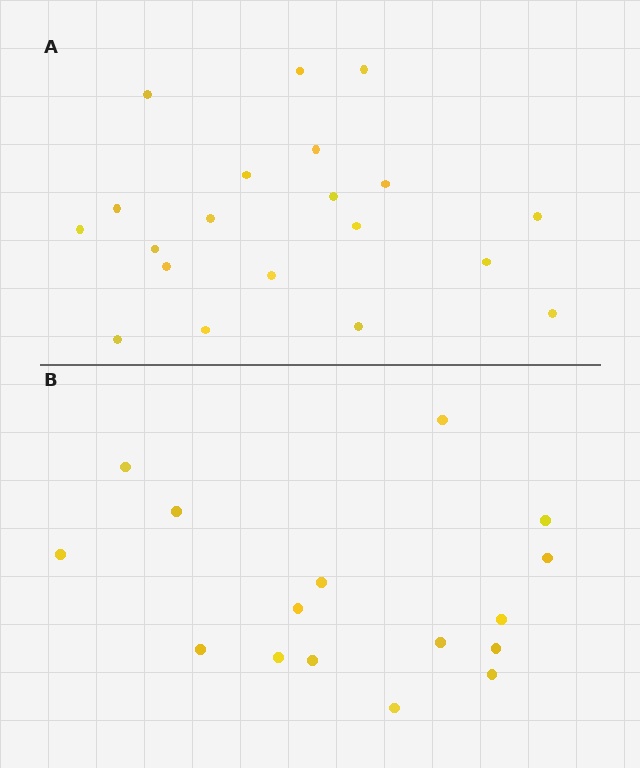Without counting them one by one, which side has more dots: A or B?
Region A (the top region) has more dots.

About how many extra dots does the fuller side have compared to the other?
Region A has about 4 more dots than region B.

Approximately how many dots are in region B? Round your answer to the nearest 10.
About 20 dots. (The exact count is 16, which rounds to 20.)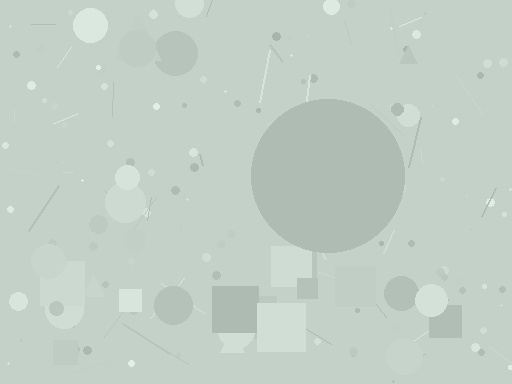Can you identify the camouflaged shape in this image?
The camouflaged shape is a circle.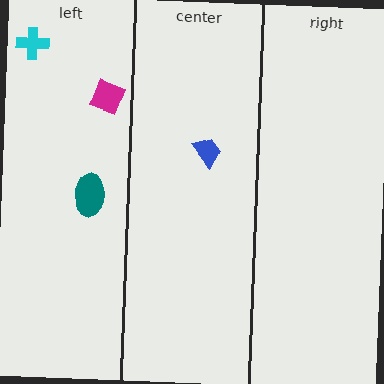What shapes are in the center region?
The blue trapezoid.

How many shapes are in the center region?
1.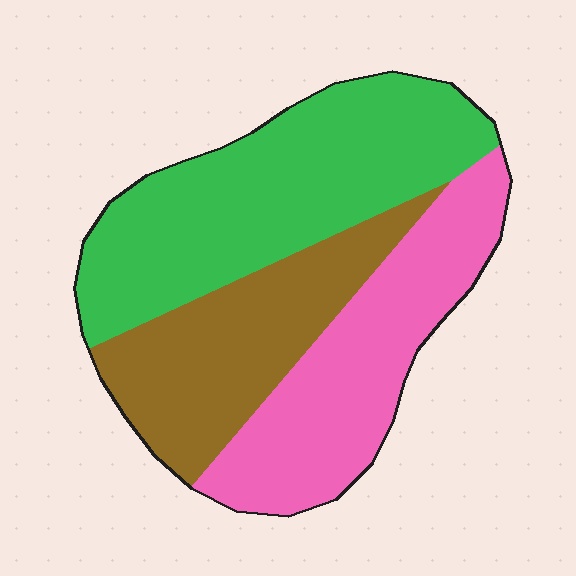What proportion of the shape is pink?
Pink covers about 30% of the shape.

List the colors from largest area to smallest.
From largest to smallest: green, pink, brown.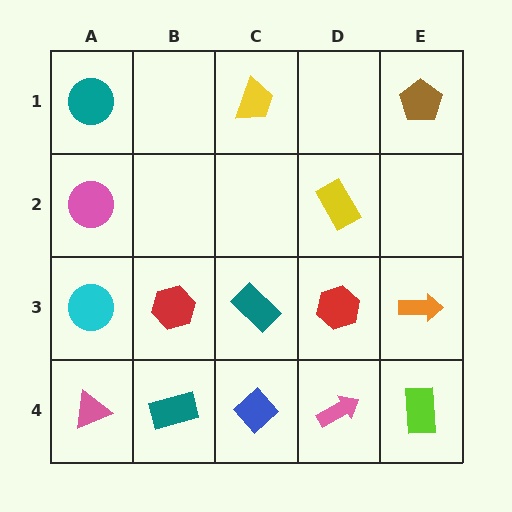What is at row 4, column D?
A pink arrow.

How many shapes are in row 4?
5 shapes.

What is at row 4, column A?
A pink triangle.